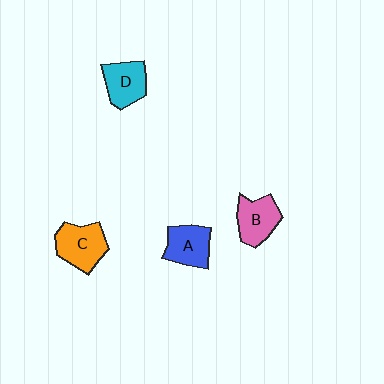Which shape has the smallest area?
Shape D (cyan).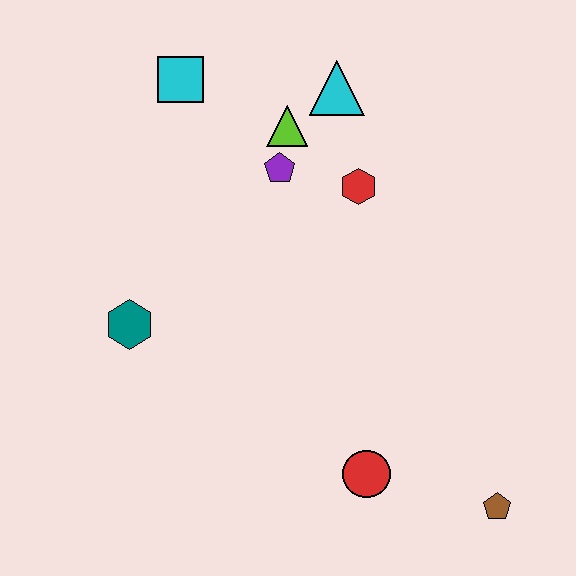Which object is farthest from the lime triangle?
The brown pentagon is farthest from the lime triangle.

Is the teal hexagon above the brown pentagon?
Yes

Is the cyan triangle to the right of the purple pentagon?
Yes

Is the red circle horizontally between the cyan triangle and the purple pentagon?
No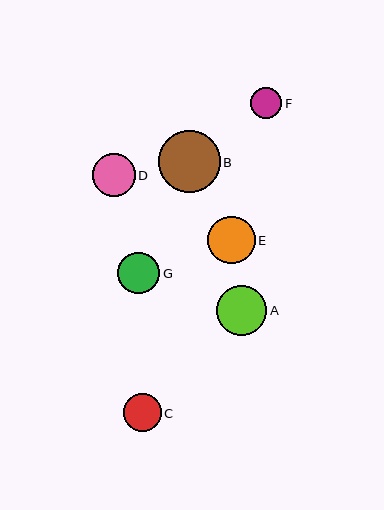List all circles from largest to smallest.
From largest to smallest: B, A, E, D, G, C, F.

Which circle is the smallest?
Circle F is the smallest with a size of approximately 31 pixels.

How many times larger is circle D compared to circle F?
Circle D is approximately 1.4 times the size of circle F.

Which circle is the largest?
Circle B is the largest with a size of approximately 62 pixels.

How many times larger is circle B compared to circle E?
Circle B is approximately 1.3 times the size of circle E.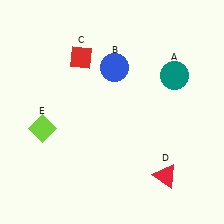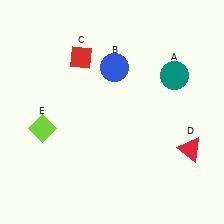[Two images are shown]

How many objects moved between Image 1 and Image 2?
1 object moved between the two images.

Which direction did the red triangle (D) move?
The red triangle (D) moved up.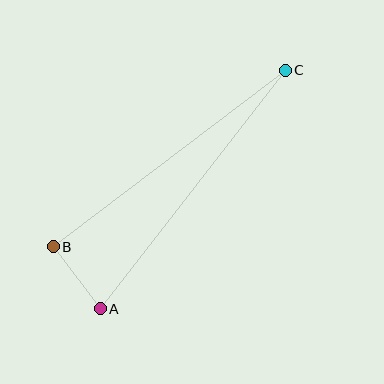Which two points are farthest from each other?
Points A and C are farthest from each other.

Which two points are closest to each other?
Points A and B are closest to each other.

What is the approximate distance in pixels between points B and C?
The distance between B and C is approximately 292 pixels.